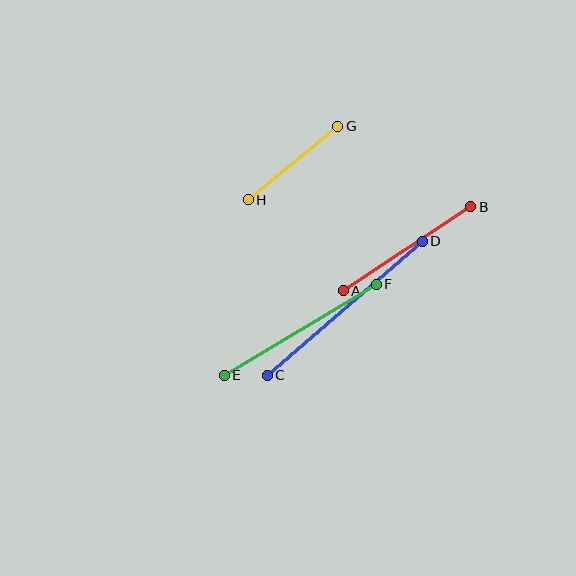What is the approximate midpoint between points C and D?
The midpoint is at approximately (345, 308) pixels.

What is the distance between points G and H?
The distance is approximately 116 pixels.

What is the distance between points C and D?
The distance is approximately 205 pixels.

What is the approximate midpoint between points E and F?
The midpoint is at approximately (300, 330) pixels.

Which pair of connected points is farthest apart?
Points C and D are farthest apart.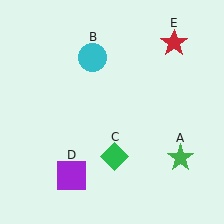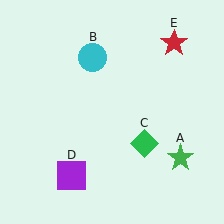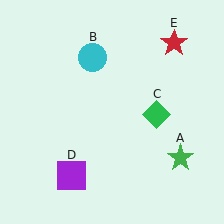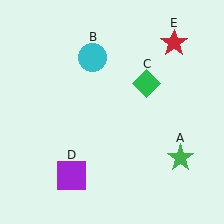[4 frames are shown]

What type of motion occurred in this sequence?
The green diamond (object C) rotated counterclockwise around the center of the scene.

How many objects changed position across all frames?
1 object changed position: green diamond (object C).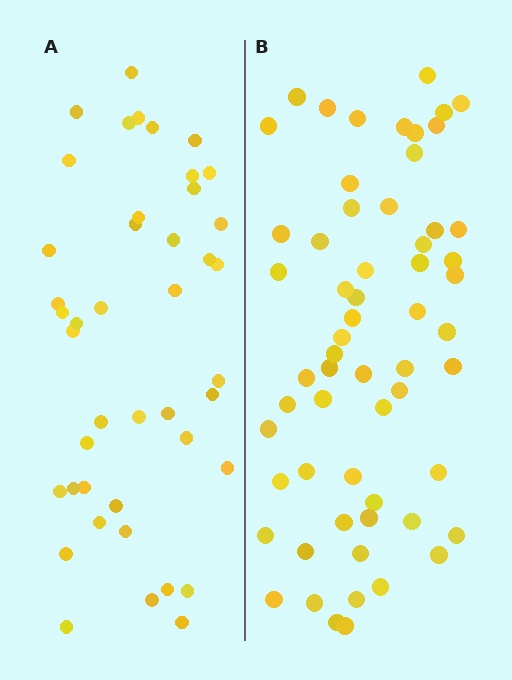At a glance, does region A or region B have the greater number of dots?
Region B (the right region) has more dots.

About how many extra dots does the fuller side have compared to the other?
Region B has approximately 15 more dots than region A.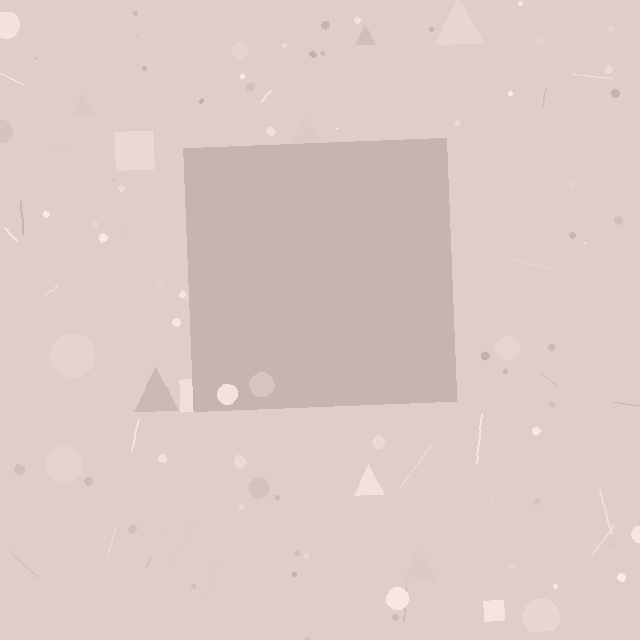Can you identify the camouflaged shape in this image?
The camouflaged shape is a square.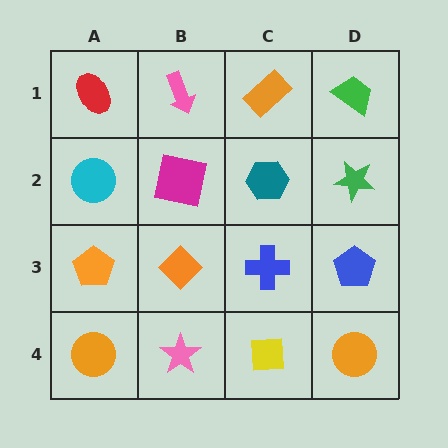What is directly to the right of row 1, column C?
A green trapezoid.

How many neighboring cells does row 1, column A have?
2.